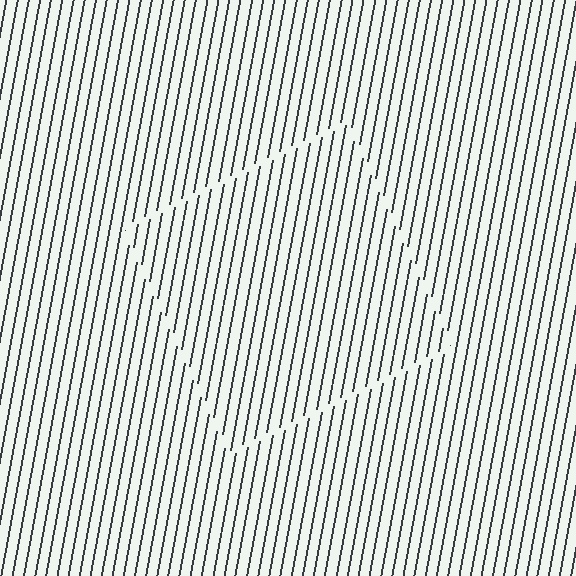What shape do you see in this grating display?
An illusory square. The interior of the shape contains the same grating, shifted by half a period — the contour is defined by the phase discontinuity where line-ends from the inner and outer gratings abut.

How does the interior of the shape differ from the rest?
The interior of the shape contains the same grating, shifted by half a period — the contour is defined by the phase discontinuity where line-ends from the inner and outer gratings abut.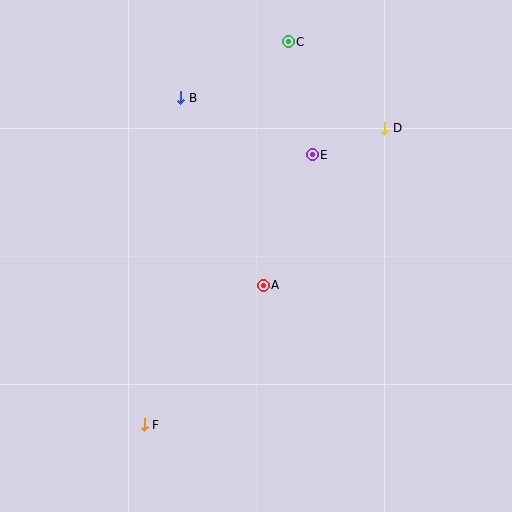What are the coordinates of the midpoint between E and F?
The midpoint between E and F is at (228, 290).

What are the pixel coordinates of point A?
Point A is at (263, 285).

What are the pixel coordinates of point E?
Point E is at (312, 155).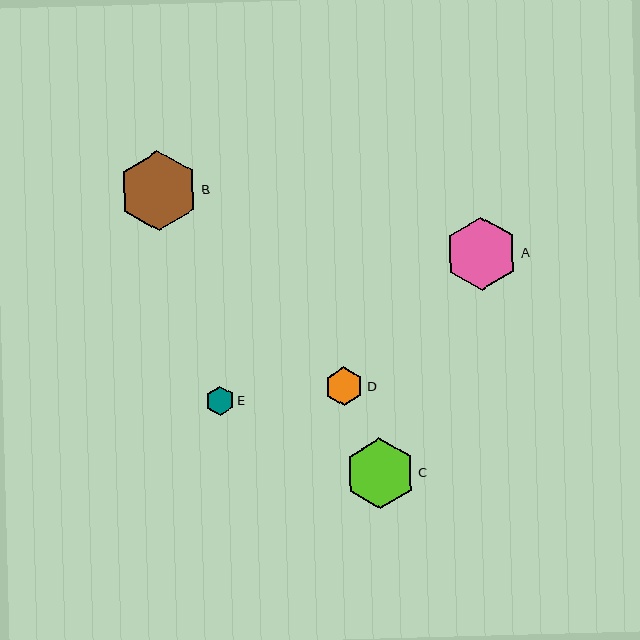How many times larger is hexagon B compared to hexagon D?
Hexagon B is approximately 2.1 times the size of hexagon D.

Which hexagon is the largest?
Hexagon B is the largest with a size of approximately 80 pixels.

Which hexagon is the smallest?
Hexagon E is the smallest with a size of approximately 29 pixels.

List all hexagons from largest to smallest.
From largest to smallest: B, A, C, D, E.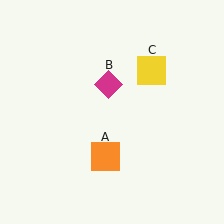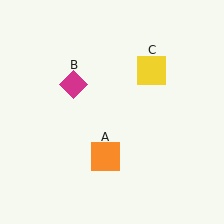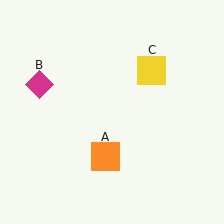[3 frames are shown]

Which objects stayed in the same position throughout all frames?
Orange square (object A) and yellow square (object C) remained stationary.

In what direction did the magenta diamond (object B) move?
The magenta diamond (object B) moved left.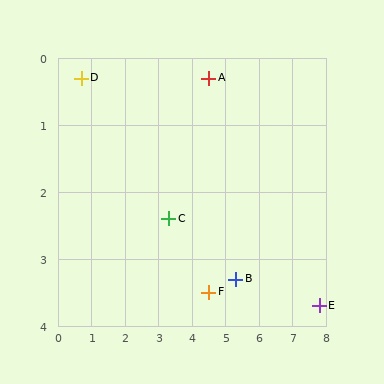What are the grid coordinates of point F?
Point F is at approximately (4.5, 3.5).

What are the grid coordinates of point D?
Point D is at approximately (0.7, 0.3).